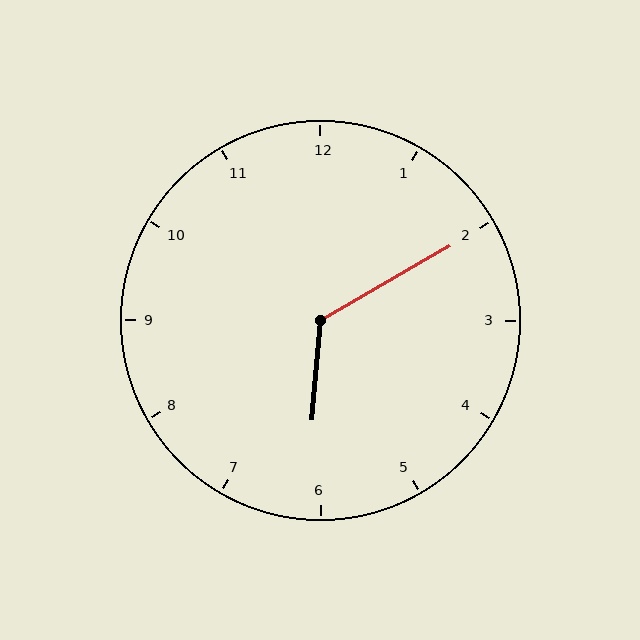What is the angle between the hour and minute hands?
Approximately 125 degrees.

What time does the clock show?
6:10.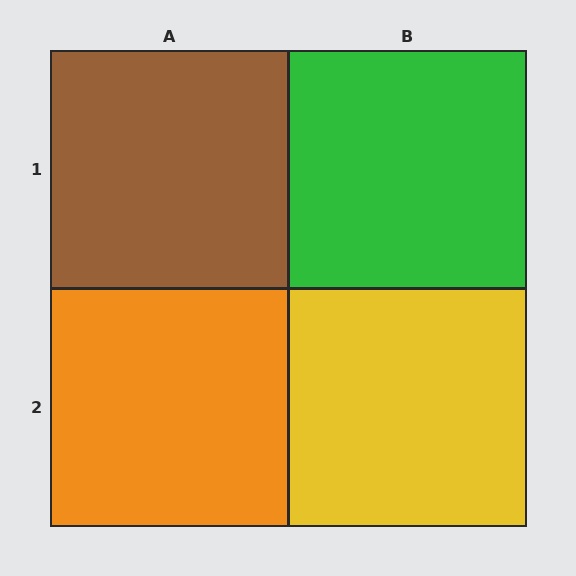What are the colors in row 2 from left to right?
Orange, yellow.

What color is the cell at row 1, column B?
Green.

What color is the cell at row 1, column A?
Brown.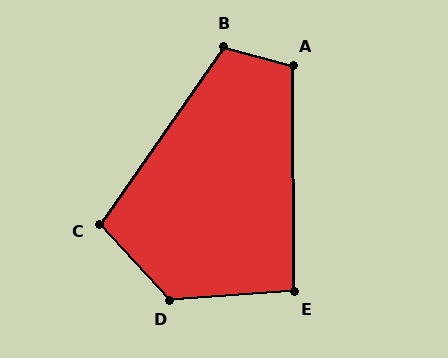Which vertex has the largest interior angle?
D, at approximately 129 degrees.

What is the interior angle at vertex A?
Approximately 106 degrees (obtuse).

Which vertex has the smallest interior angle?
E, at approximately 94 degrees.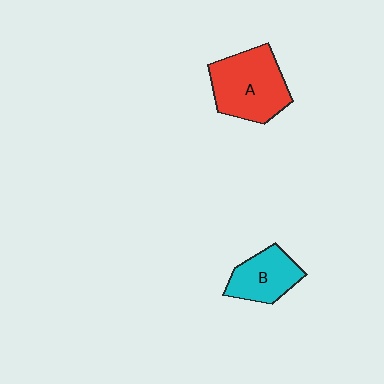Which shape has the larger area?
Shape A (red).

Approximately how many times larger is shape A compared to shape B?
Approximately 1.5 times.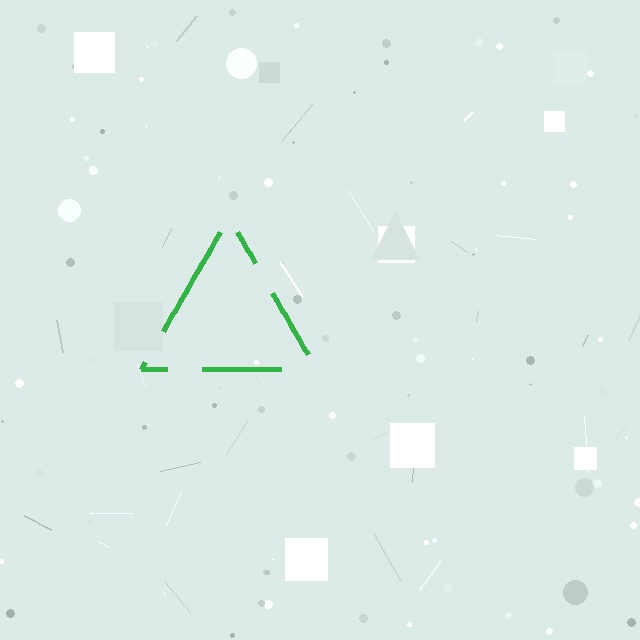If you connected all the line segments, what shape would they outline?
They would outline a triangle.